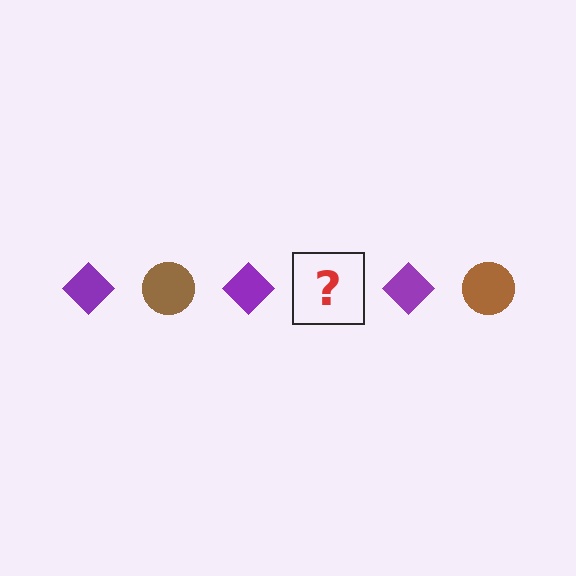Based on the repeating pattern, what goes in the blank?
The blank should be a brown circle.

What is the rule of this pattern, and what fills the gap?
The rule is that the pattern alternates between purple diamond and brown circle. The gap should be filled with a brown circle.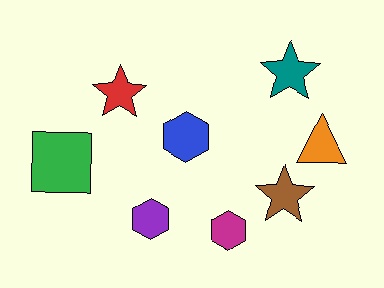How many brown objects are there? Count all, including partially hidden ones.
There is 1 brown object.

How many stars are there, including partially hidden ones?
There are 3 stars.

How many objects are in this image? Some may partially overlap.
There are 8 objects.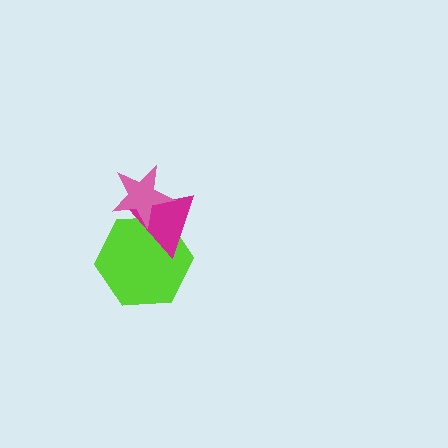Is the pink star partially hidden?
No, no other shape covers it.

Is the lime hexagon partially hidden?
Yes, it is partially covered by another shape.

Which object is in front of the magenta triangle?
The pink star is in front of the magenta triangle.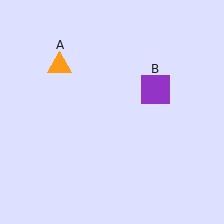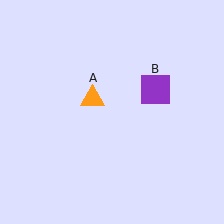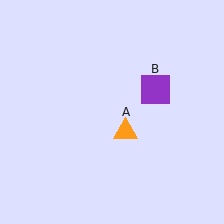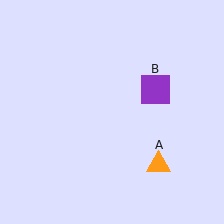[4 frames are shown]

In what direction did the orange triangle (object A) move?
The orange triangle (object A) moved down and to the right.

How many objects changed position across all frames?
1 object changed position: orange triangle (object A).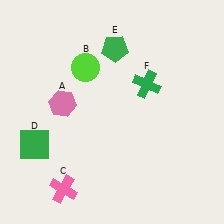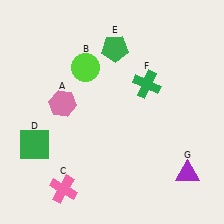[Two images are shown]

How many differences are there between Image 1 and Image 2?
There is 1 difference between the two images.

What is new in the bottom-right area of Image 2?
A purple triangle (G) was added in the bottom-right area of Image 2.